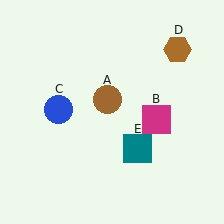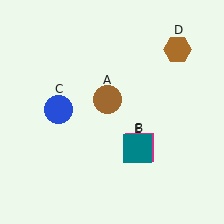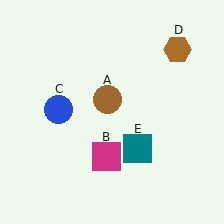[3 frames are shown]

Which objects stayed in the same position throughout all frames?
Brown circle (object A) and blue circle (object C) and brown hexagon (object D) and teal square (object E) remained stationary.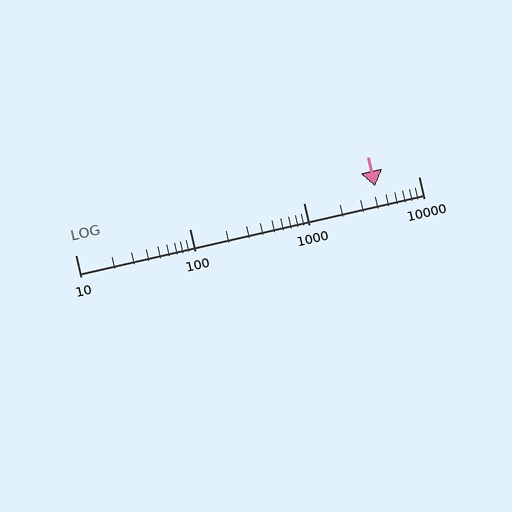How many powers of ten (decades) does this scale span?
The scale spans 3 decades, from 10 to 10000.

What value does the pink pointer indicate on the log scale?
The pointer indicates approximately 4200.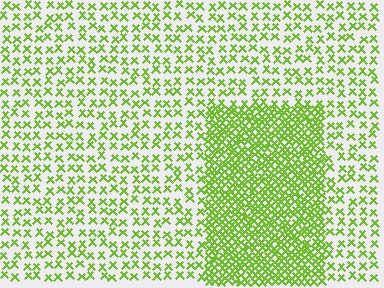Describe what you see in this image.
The image contains small lime elements arranged at two different densities. A rectangle-shaped region is visible where the elements are more densely packed than the surrounding area.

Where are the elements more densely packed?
The elements are more densely packed inside the rectangle boundary.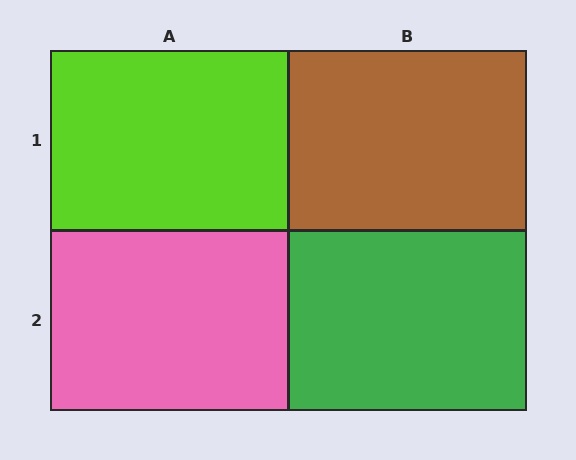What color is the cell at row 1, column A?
Lime.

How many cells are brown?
1 cell is brown.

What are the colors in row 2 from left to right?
Pink, green.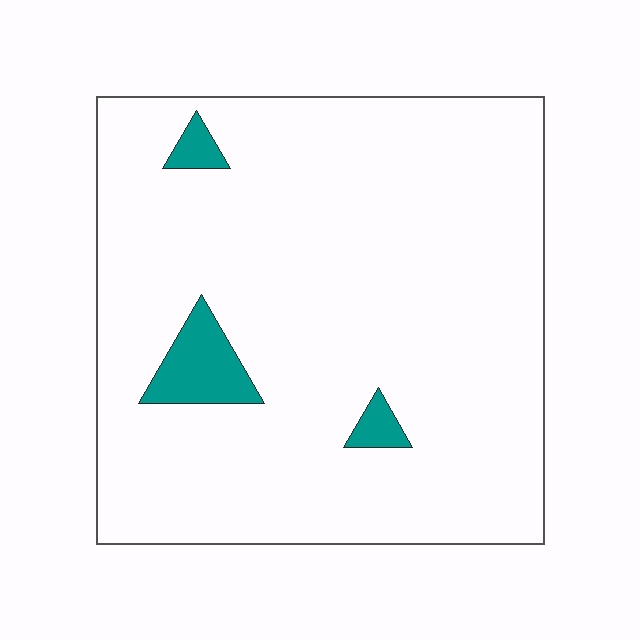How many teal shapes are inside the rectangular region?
3.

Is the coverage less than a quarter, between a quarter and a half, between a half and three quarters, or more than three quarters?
Less than a quarter.